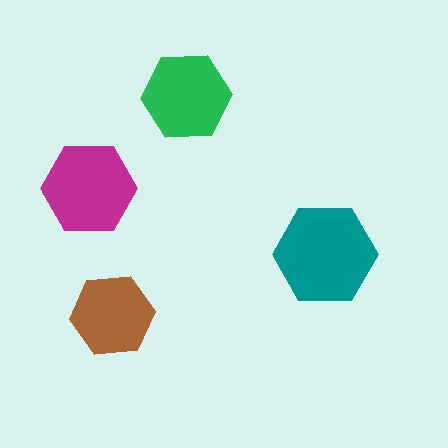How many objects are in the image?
There are 4 objects in the image.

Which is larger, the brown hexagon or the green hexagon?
The green one.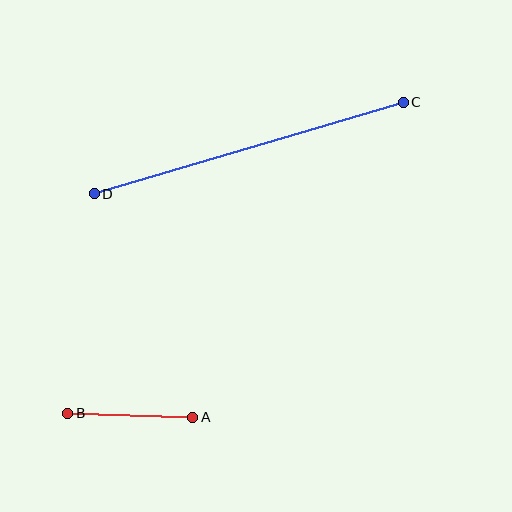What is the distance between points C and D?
The distance is approximately 322 pixels.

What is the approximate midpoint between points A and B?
The midpoint is at approximately (130, 415) pixels.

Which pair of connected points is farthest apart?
Points C and D are farthest apart.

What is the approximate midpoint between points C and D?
The midpoint is at approximately (249, 148) pixels.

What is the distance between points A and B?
The distance is approximately 125 pixels.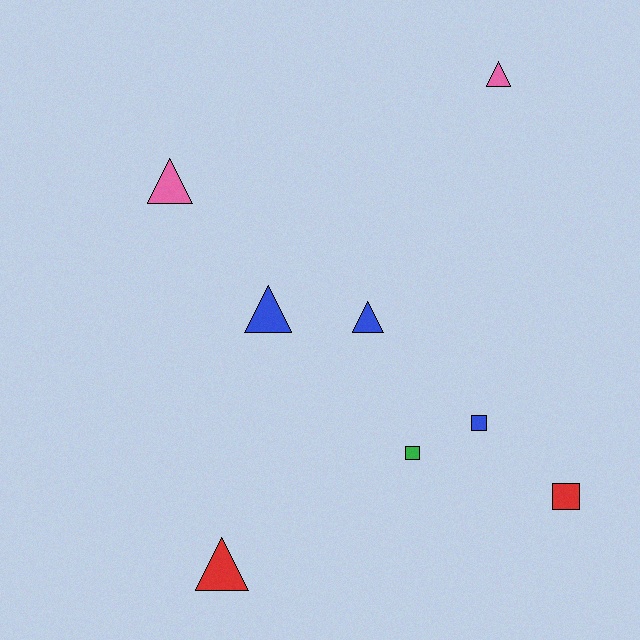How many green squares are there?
There is 1 green square.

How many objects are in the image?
There are 8 objects.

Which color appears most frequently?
Blue, with 3 objects.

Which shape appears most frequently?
Triangle, with 5 objects.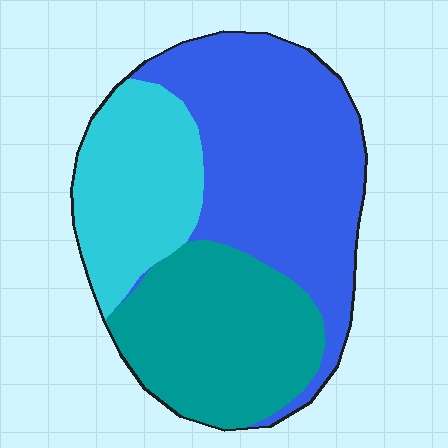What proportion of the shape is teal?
Teal takes up between a sixth and a third of the shape.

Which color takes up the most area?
Blue, at roughly 45%.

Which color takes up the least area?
Cyan, at roughly 25%.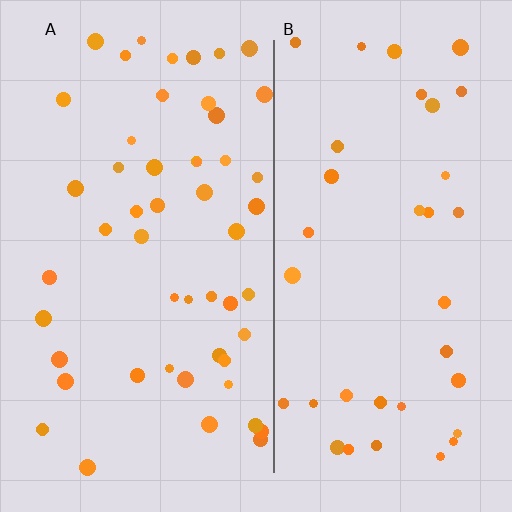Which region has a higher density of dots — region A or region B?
A (the left).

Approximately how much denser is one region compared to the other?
Approximately 1.4× — region A over region B.